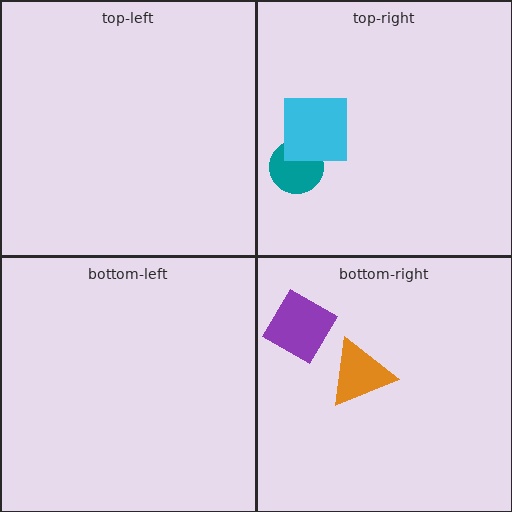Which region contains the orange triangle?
The bottom-right region.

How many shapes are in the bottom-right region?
2.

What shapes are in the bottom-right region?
The orange triangle, the purple diamond.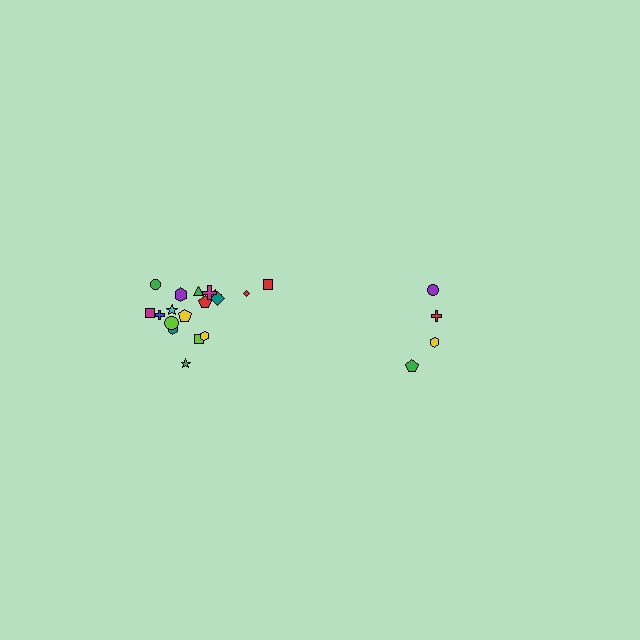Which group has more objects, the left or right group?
The left group.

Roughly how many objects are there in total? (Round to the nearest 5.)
Roughly 20 objects in total.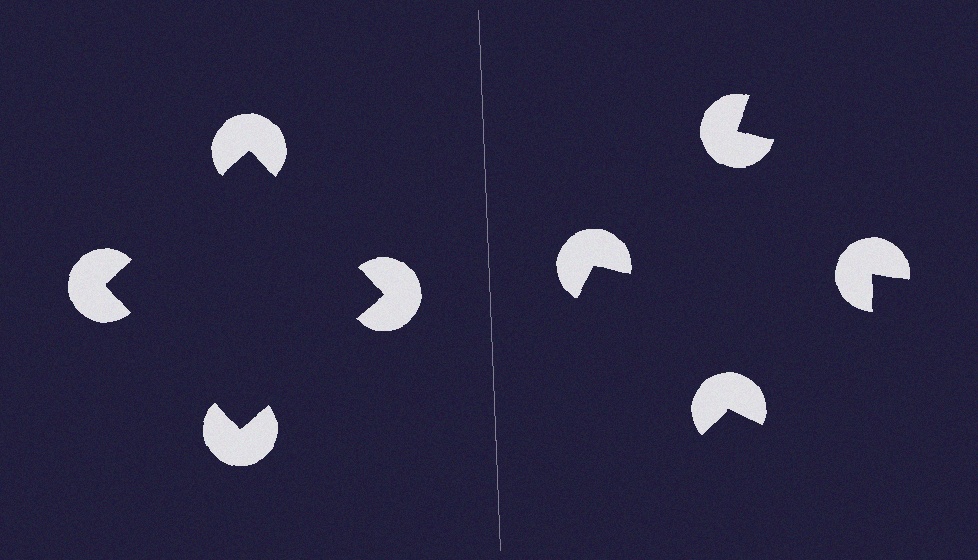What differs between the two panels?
The pac-man discs are positioned identically on both sides; only the wedge orientations differ. On the left they align to a square; on the right they are misaligned.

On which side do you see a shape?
An illusory square appears on the left side. On the right side the wedge cuts are rotated, so no coherent shape forms.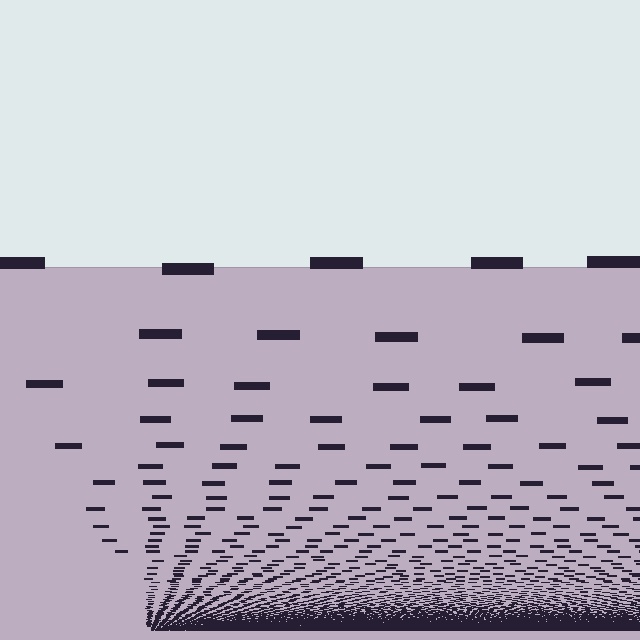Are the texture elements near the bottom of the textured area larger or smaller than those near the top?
Smaller. The gradient is inverted — elements near the bottom are smaller and denser.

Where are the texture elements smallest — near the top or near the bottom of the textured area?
Near the bottom.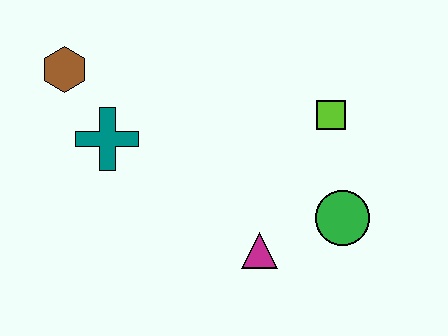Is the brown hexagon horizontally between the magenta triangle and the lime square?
No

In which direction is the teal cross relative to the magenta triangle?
The teal cross is to the left of the magenta triangle.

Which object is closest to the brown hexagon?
The teal cross is closest to the brown hexagon.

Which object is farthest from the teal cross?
The green circle is farthest from the teal cross.